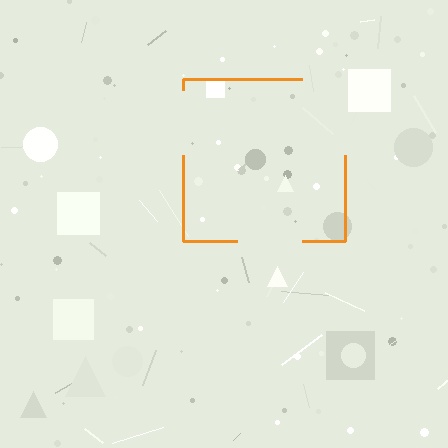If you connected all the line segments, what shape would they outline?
They would outline a square.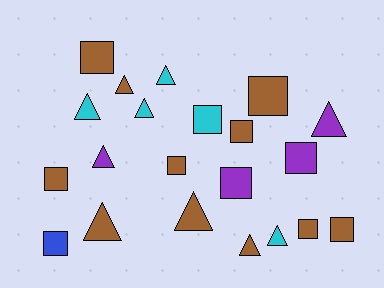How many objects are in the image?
There are 21 objects.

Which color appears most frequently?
Brown, with 11 objects.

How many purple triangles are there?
There are 2 purple triangles.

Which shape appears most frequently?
Square, with 11 objects.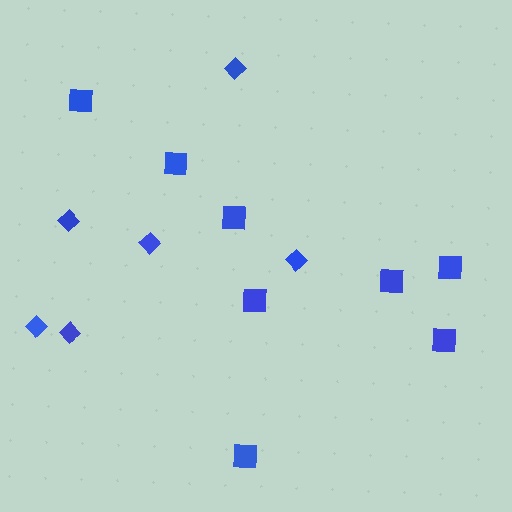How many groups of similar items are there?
There are 2 groups: one group of diamonds (6) and one group of squares (8).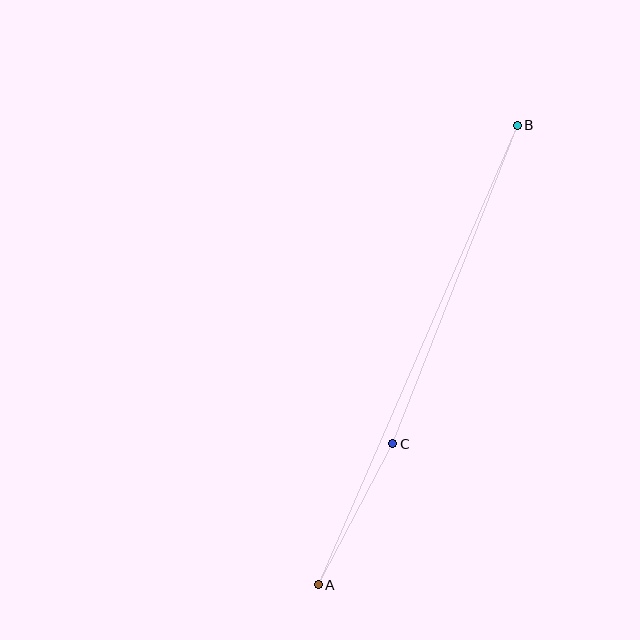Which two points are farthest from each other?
Points A and B are farthest from each other.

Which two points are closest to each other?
Points A and C are closest to each other.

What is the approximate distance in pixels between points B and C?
The distance between B and C is approximately 342 pixels.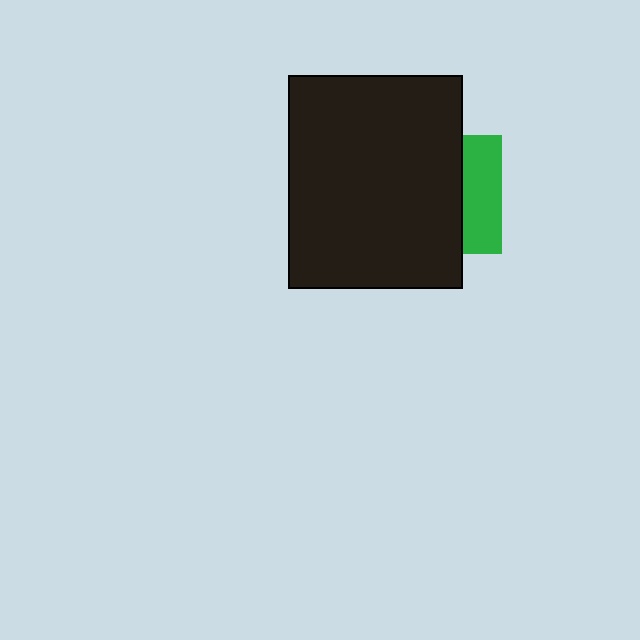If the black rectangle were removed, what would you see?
You would see the complete green square.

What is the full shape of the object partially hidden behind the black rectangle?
The partially hidden object is a green square.